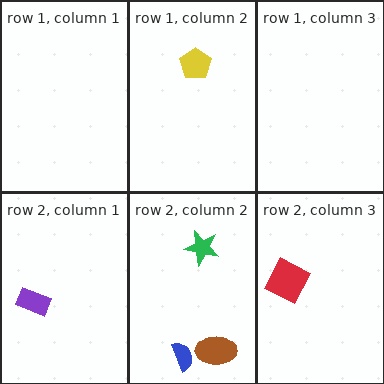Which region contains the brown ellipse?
The row 2, column 2 region.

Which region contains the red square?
The row 2, column 3 region.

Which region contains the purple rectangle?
The row 2, column 1 region.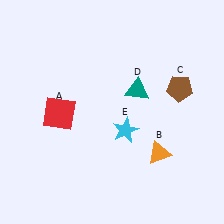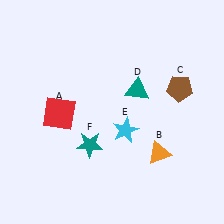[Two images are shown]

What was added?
A teal star (F) was added in Image 2.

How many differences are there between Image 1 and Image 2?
There is 1 difference between the two images.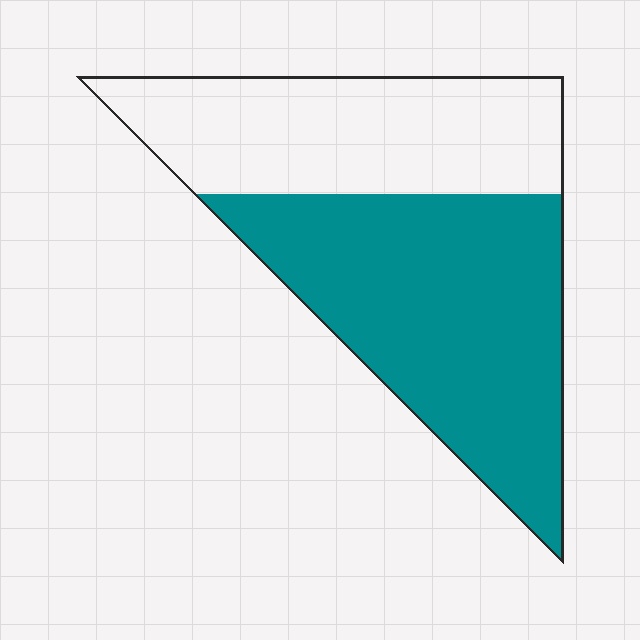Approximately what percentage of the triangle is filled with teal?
Approximately 60%.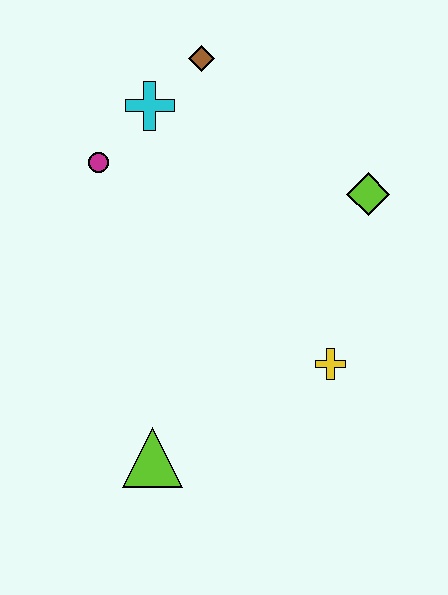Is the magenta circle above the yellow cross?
Yes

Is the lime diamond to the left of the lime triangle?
No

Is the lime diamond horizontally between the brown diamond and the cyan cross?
No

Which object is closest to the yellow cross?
The lime diamond is closest to the yellow cross.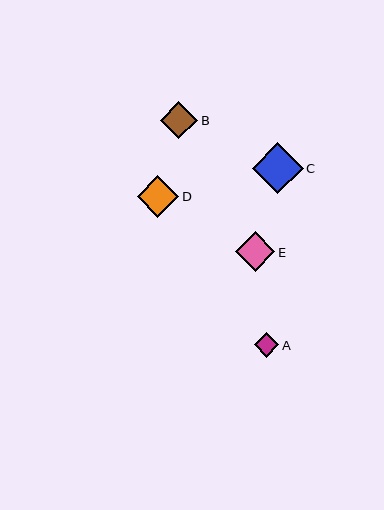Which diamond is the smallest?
Diamond A is the smallest with a size of approximately 25 pixels.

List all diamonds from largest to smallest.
From largest to smallest: C, D, E, B, A.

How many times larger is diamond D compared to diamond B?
Diamond D is approximately 1.1 times the size of diamond B.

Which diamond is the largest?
Diamond C is the largest with a size of approximately 51 pixels.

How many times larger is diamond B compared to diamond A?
Diamond B is approximately 1.5 times the size of diamond A.